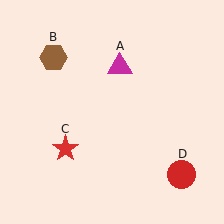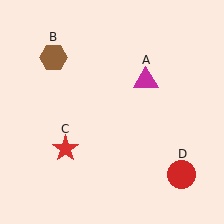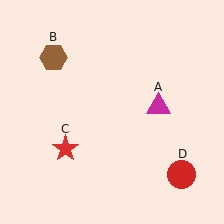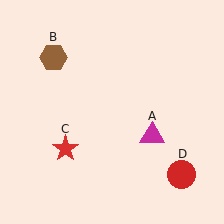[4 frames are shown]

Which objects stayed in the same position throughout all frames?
Brown hexagon (object B) and red star (object C) and red circle (object D) remained stationary.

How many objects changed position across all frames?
1 object changed position: magenta triangle (object A).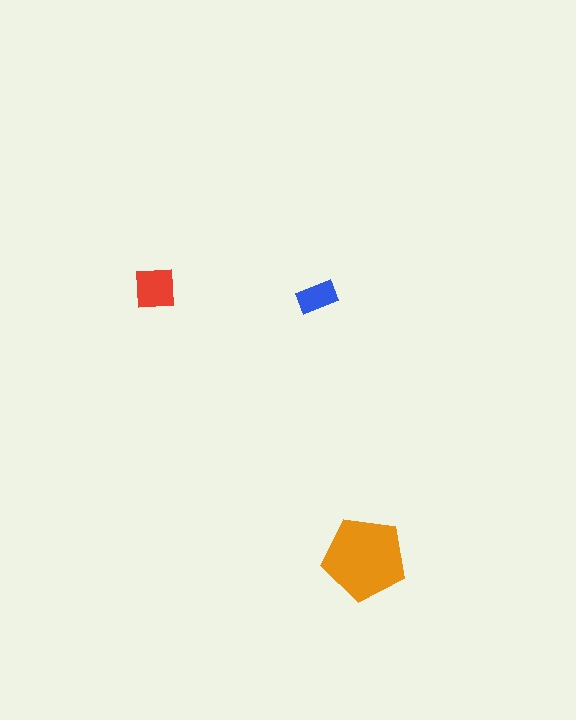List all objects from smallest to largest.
The blue rectangle, the red square, the orange pentagon.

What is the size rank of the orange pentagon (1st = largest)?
1st.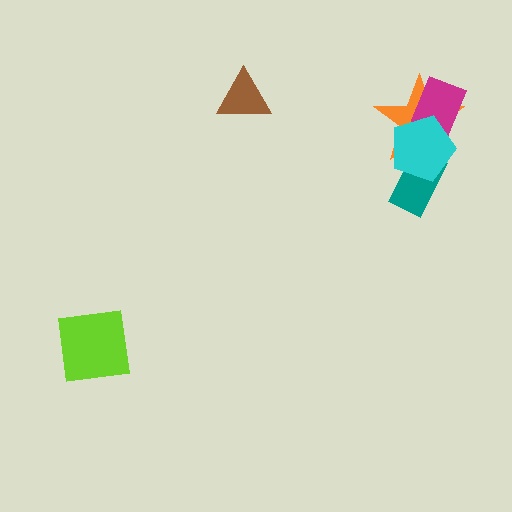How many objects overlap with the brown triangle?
0 objects overlap with the brown triangle.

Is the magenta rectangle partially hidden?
Yes, it is partially covered by another shape.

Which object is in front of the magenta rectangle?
The cyan pentagon is in front of the magenta rectangle.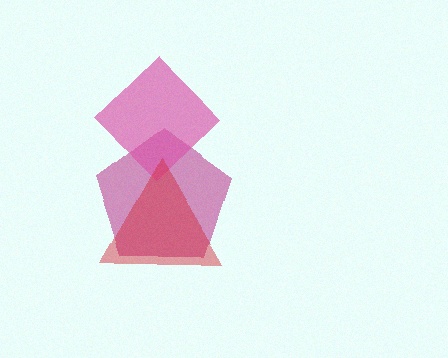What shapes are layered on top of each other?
The layered shapes are: a magenta pentagon, a pink diamond, a red triangle.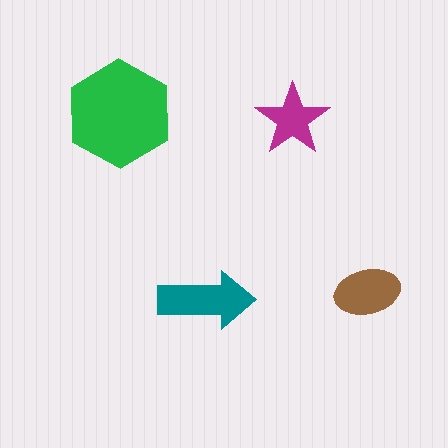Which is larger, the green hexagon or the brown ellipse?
The green hexagon.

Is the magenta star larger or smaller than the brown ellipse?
Smaller.